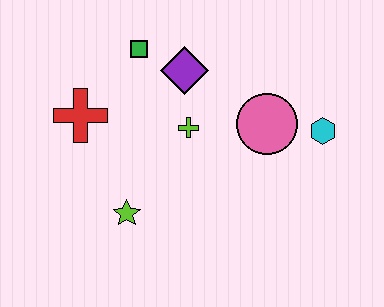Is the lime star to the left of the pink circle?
Yes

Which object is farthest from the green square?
The cyan hexagon is farthest from the green square.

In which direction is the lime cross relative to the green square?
The lime cross is below the green square.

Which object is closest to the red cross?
The green square is closest to the red cross.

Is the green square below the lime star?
No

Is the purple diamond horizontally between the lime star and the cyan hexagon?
Yes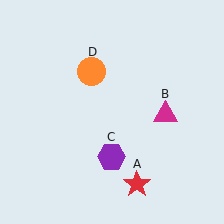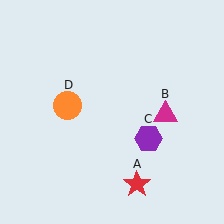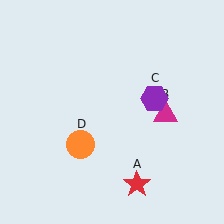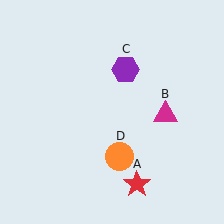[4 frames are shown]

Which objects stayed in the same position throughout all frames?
Red star (object A) and magenta triangle (object B) remained stationary.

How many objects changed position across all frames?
2 objects changed position: purple hexagon (object C), orange circle (object D).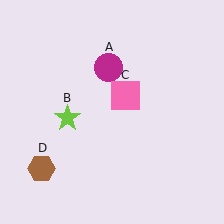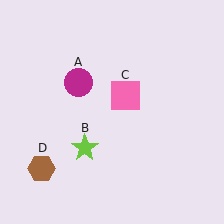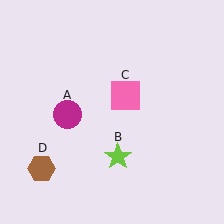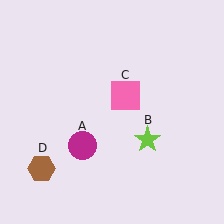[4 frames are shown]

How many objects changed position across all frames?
2 objects changed position: magenta circle (object A), lime star (object B).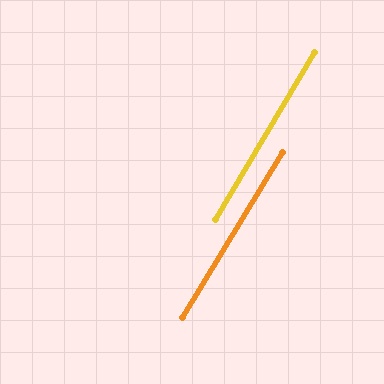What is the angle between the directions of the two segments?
Approximately 0 degrees.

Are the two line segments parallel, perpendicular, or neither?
Parallel — their directions differ by only 0.5°.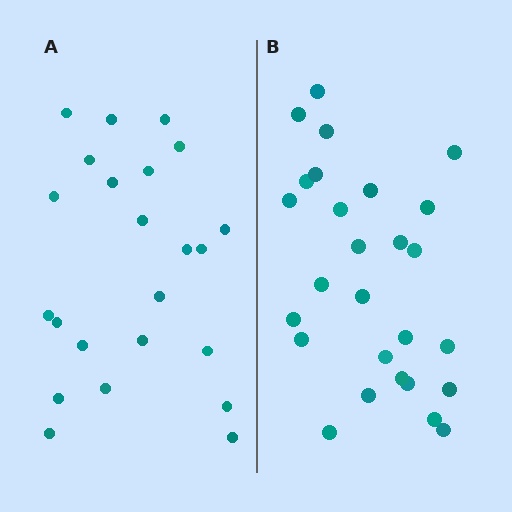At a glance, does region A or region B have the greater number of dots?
Region B (the right region) has more dots.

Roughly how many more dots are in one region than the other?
Region B has about 4 more dots than region A.